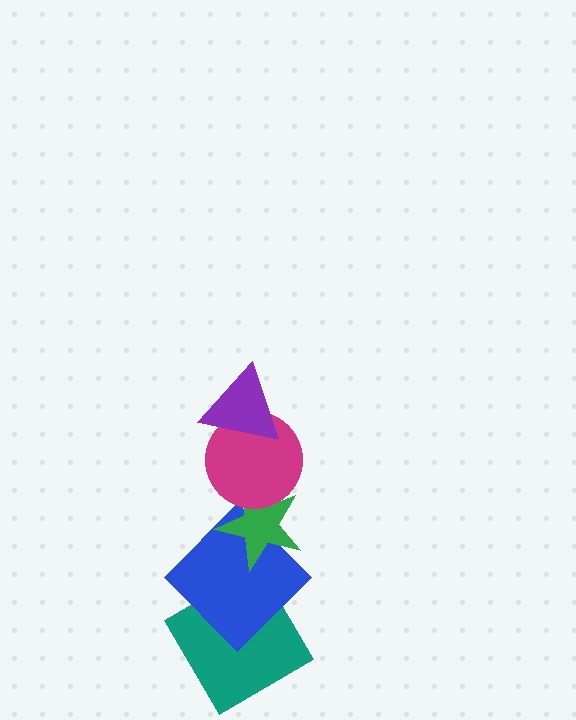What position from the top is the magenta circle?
The magenta circle is 2nd from the top.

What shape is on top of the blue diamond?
The green star is on top of the blue diamond.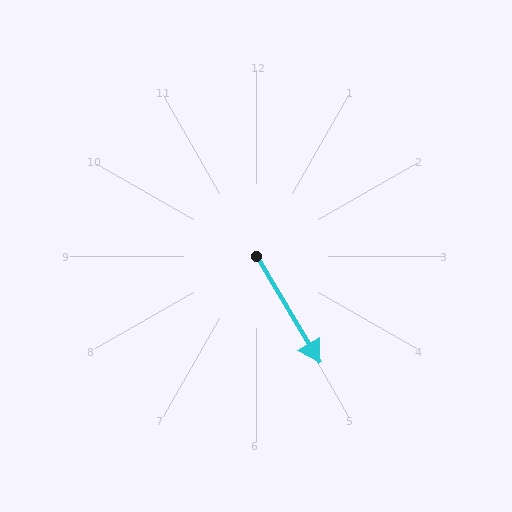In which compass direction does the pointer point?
Southeast.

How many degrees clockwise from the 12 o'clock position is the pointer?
Approximately 149 degrees.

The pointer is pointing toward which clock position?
Roughly 5 o'clock.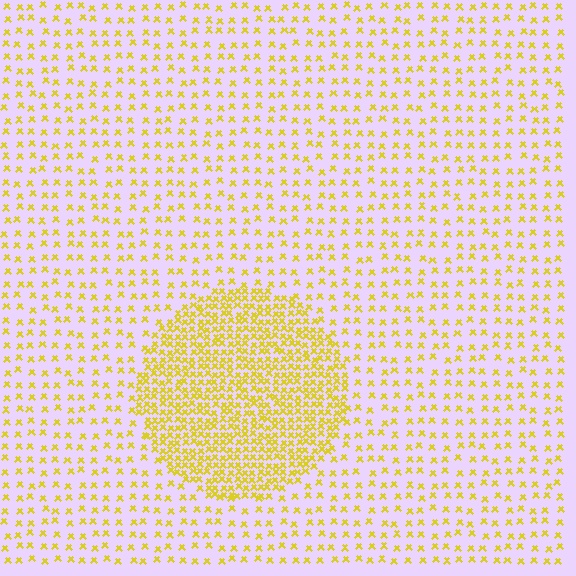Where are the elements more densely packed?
The elements are more densely packed inside the circle boundary.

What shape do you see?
I see a circle.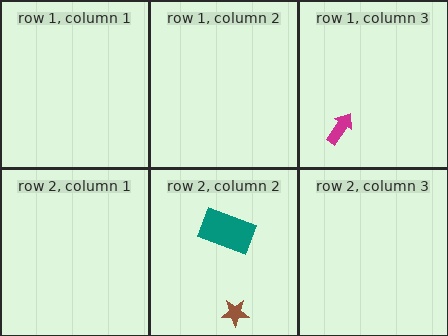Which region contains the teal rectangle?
The row 2, column 2 region.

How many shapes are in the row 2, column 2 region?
2.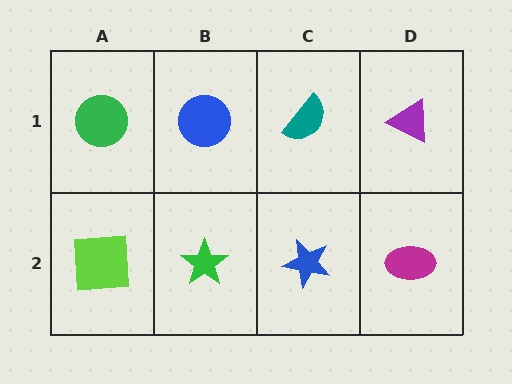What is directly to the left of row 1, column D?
A teal semicircle.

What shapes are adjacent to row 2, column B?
A blue circle (row 1, column B), a lime square (row 2, column A), a blue star (row 2, column C).